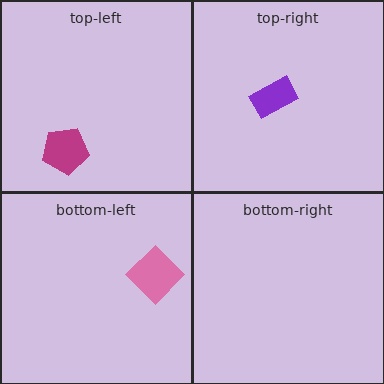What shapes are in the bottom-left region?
The pink diamond.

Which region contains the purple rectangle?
The top-right region.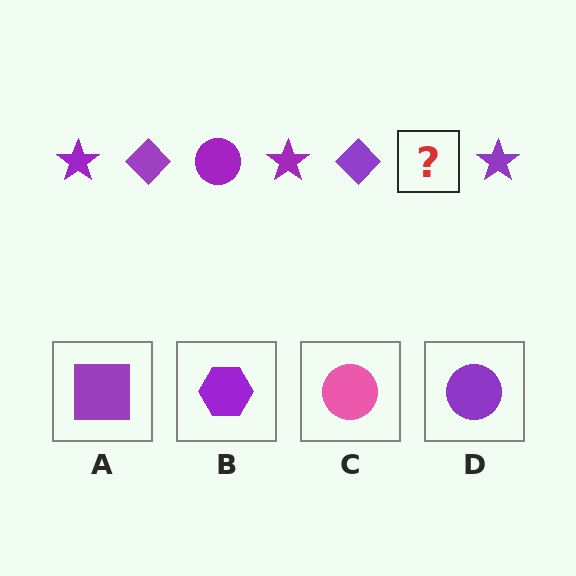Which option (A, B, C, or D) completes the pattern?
D.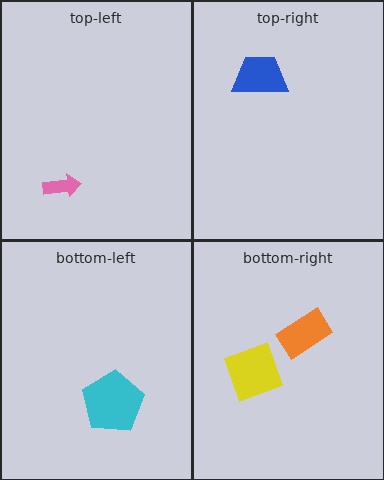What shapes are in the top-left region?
The pink arrow.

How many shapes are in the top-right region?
1.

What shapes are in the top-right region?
The blue trapezoid.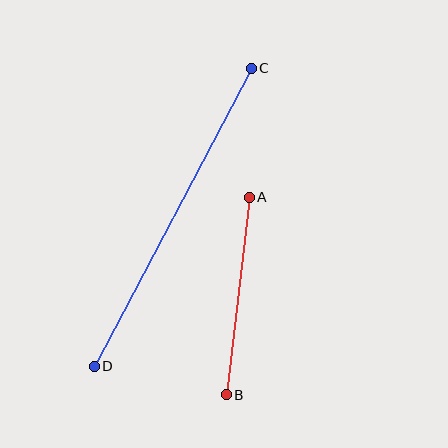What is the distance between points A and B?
The distance is approximately 198 pixels.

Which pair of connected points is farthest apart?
Points C and D are farthest apart.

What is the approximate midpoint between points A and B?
The midpoint is at approximately (238, 296) pixels.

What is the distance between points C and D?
The distance is approximately 337 pixels.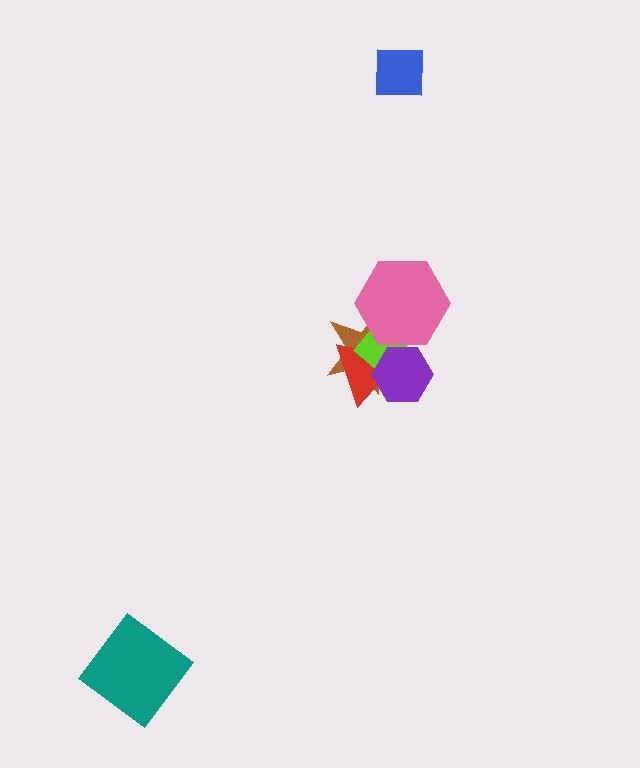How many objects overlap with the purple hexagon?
3 objects overlap with the purple hexagon.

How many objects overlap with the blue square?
0 objects overlap with the blue square.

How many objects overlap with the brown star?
4 objects overlap with the brown star.